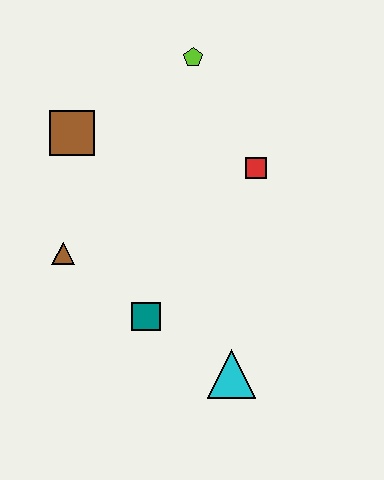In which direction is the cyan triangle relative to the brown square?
The cyan triangle is below the brown square.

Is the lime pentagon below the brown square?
No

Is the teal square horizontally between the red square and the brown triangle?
Yes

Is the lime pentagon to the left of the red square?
Yes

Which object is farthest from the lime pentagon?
The cyan triangle is farthest from the lime pentagon.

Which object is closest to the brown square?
The brown triangle is closest to the brown square.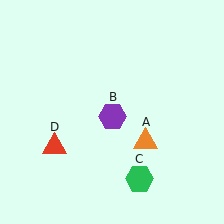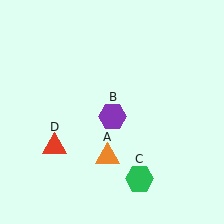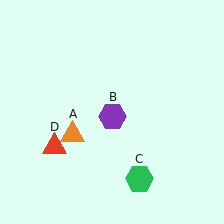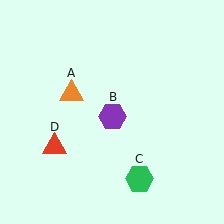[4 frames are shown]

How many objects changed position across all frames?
1 object changed position: orange triangle (object A).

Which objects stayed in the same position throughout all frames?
Purple hexagon (object B) and green hexagon (object C) and red triangle (object D) remained stationary.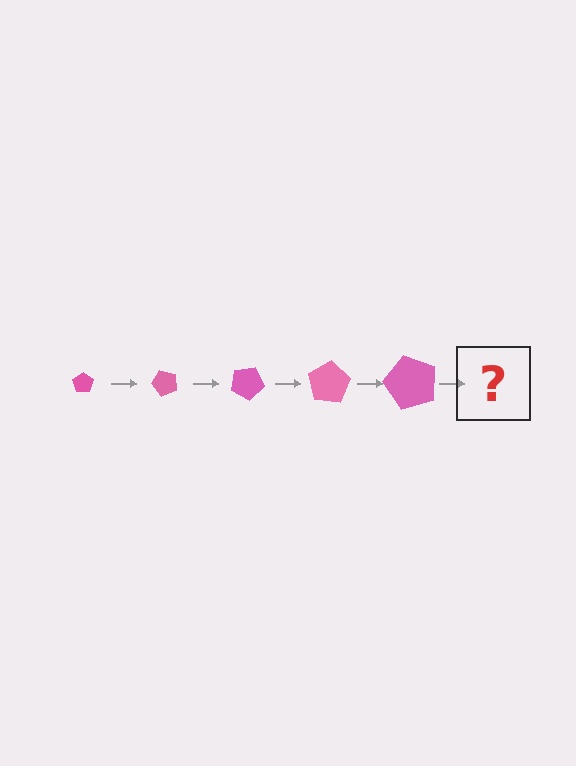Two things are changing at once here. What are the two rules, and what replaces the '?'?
The two rules are that the pentagon grows larger each step and it rotates 50 degrees each step. The '?' should be a pentagon, larger than the previous one and rotated 250 degrees from the start.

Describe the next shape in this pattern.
It should be a pentagon, larger than the previous one and rotated 250 degrees from the start.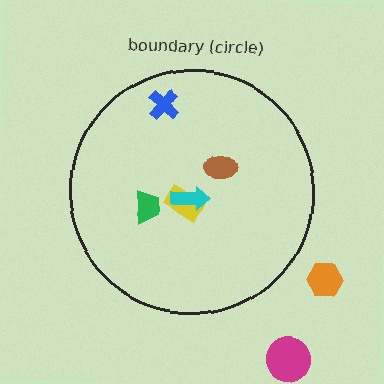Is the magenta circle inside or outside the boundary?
Outside.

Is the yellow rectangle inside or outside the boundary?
Inside.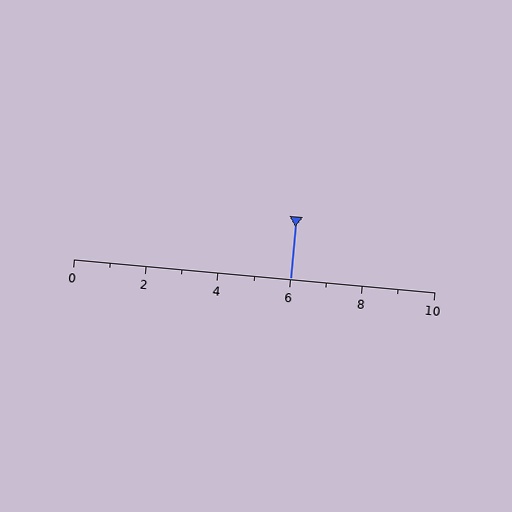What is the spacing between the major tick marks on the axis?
The major ticks are spaced 2 apart.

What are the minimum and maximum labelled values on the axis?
The axis runs from 0 to 10.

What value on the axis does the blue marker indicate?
The marker indicates approximately 6.